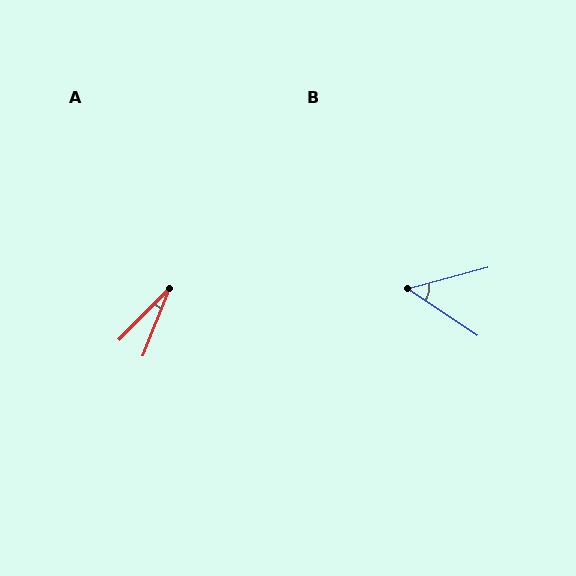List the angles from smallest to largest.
A (23°), B (49°).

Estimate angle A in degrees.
Approximately 23 degrees.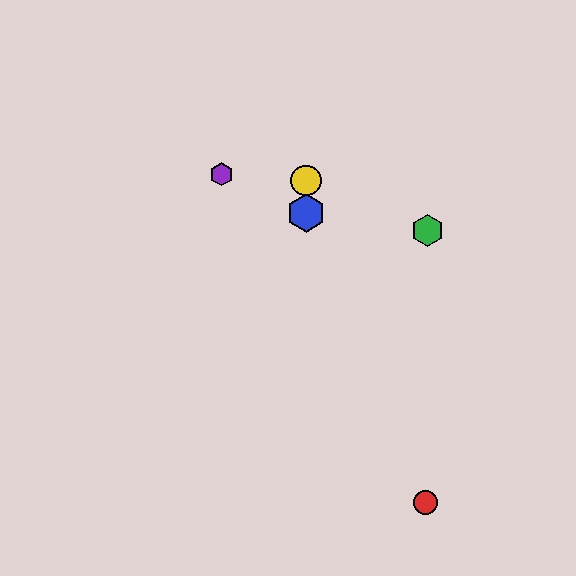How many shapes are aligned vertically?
2 shapes (the blue hexagon, the yellow circle) are aligned vertically.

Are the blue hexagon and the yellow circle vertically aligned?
Yes, both are at x≈306.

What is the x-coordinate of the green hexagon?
The green hexagon is at x≈427.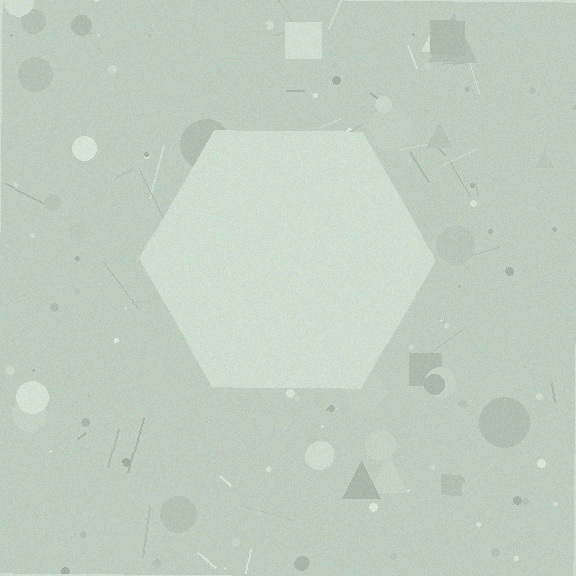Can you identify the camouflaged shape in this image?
The camouflaged shape is a hexagon.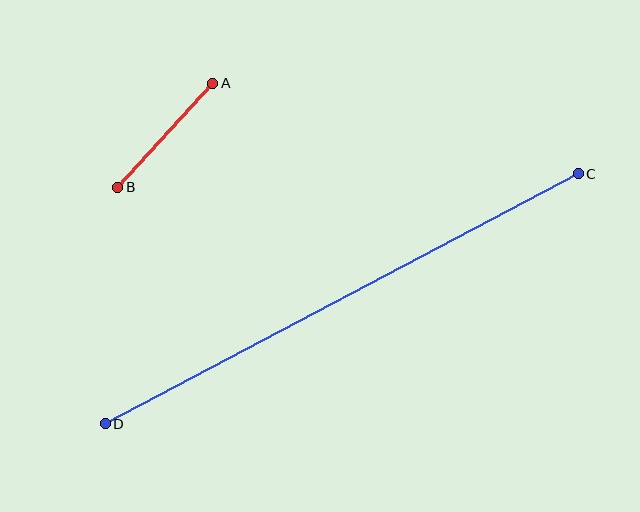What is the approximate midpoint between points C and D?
The midpoint is at approximately (342, 299) pixels.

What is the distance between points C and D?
The distance is approximately 535 pixels.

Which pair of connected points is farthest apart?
Points C and D are farthest apart.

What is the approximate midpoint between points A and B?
The midpoint is at approximately (165, 135) pixels.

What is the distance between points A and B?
The distance is approximately 141 pixels.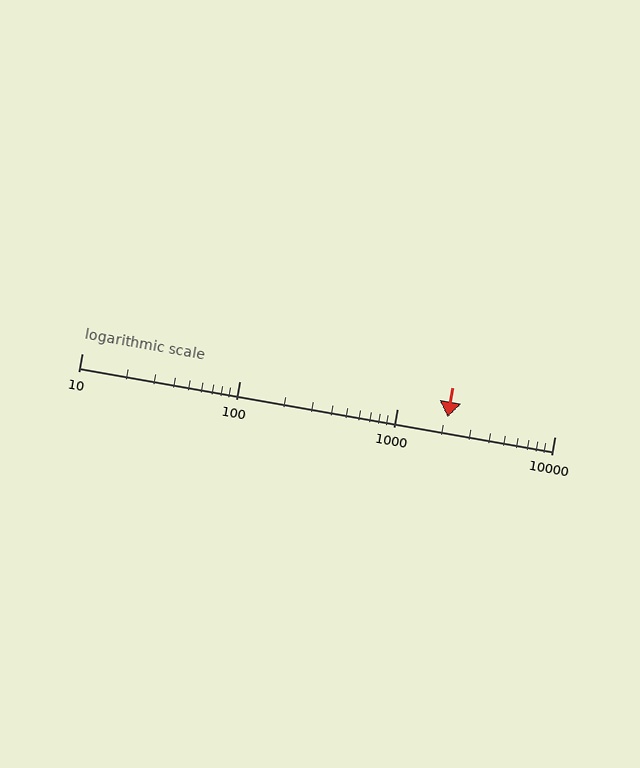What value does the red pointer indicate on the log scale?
The pointer indicates approximately 2100.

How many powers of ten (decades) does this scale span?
The scale spans 3 decades, from 10 to 10000.